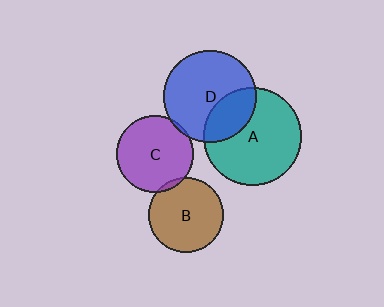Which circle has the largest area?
Circle A (teal).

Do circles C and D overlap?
Yes.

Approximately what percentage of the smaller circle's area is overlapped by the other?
Approximately 5%.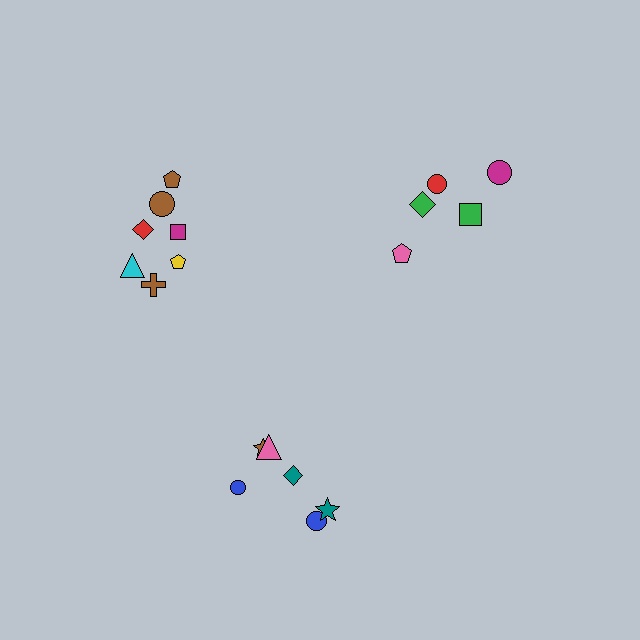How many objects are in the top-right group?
There are 5 objects.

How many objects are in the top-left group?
There are 7 objects.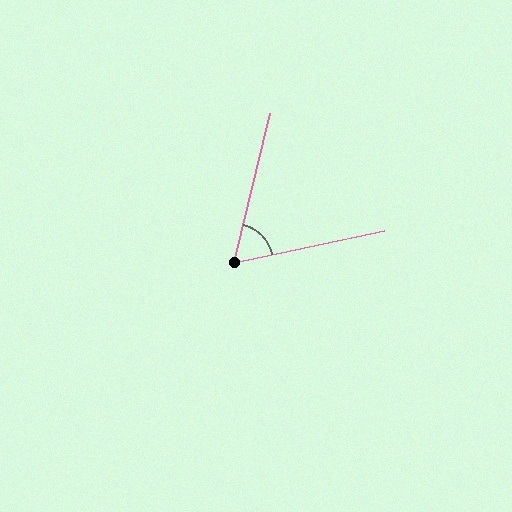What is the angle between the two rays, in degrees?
Approximately 64 degrees.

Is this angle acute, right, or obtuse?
It is acute.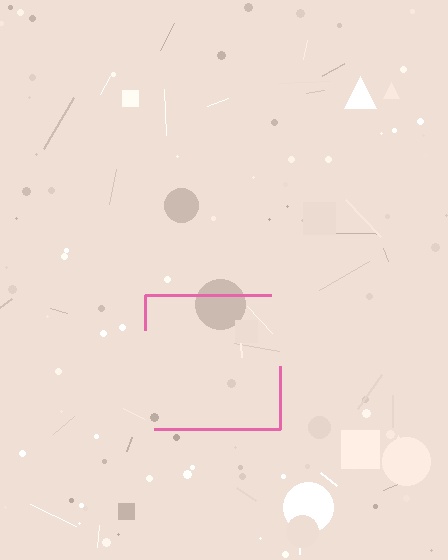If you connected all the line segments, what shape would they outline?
They would outline a square.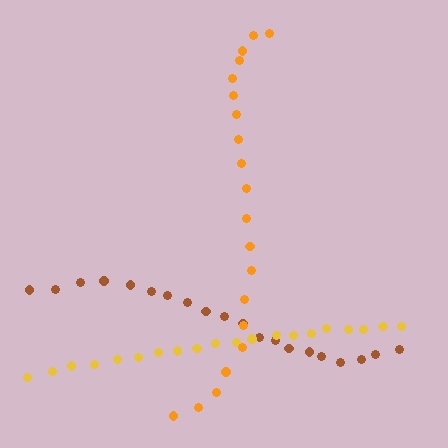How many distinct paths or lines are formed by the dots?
There are 3 distinct paths.